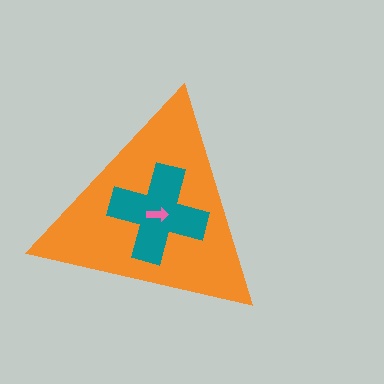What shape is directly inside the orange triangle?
The teal cross.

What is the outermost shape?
The orange triangle.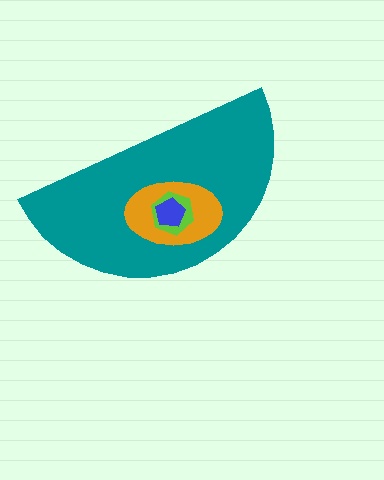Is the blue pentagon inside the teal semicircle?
Yes.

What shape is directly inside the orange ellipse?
The lime hexagon.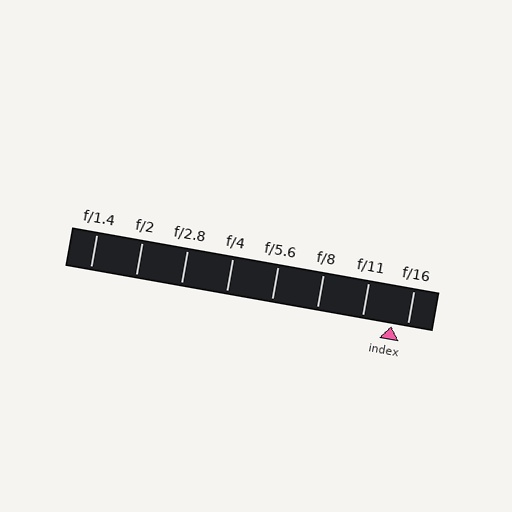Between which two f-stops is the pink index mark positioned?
The index mark is between f/11 and f/16.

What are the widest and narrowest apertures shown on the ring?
The widest aperture shown is f/1.4 and the narrowest is f/16.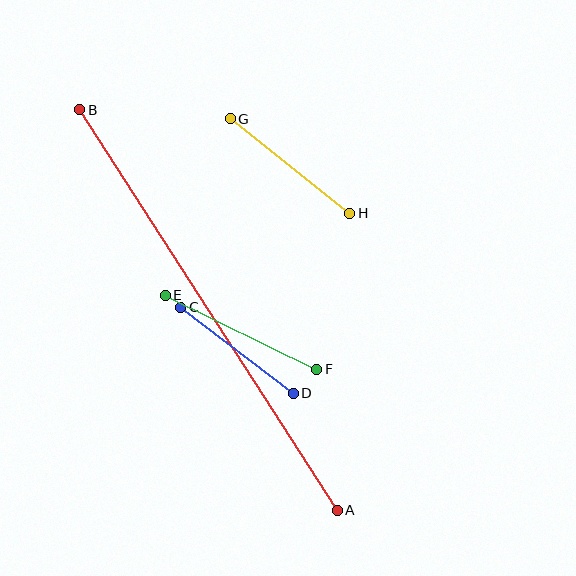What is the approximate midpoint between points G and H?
The midpoint is at approximately (290, 166) pixels.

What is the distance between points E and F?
The distance is approximately 169 pixels.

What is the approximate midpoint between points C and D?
The midpoint is at approximately (237, 350) pixels.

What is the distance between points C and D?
The distance is approximately 141 pixels.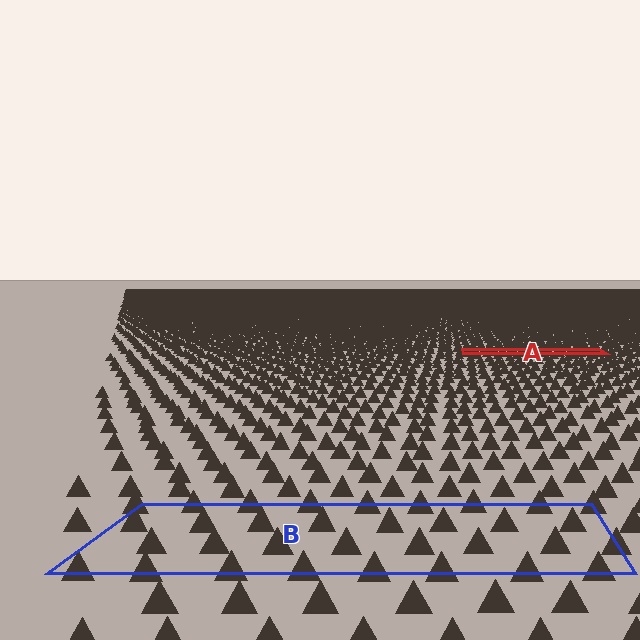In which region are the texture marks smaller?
The texture marks are smaller in region A, because it is farther away.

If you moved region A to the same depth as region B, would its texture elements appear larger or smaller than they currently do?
They would appear larger. At a closer depth, the same texture elements are projected at a bigger on-screen size.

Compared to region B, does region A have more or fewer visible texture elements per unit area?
Region A has more texture elements per unit area — they are packed more densely because it is farther away.